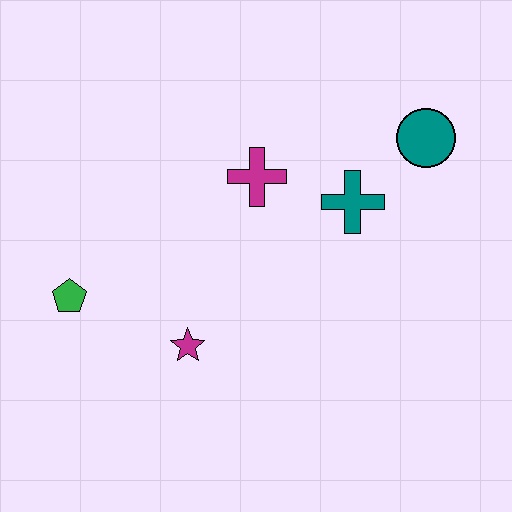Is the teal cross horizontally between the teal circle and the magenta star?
Yes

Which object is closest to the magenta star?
The green pentagon is closest to the magenta star.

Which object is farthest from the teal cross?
The green pentagon is farthest from the teal cross.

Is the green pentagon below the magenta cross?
Yes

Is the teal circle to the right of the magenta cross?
Yes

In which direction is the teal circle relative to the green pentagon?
The teal circle is to the right of the green pentagon.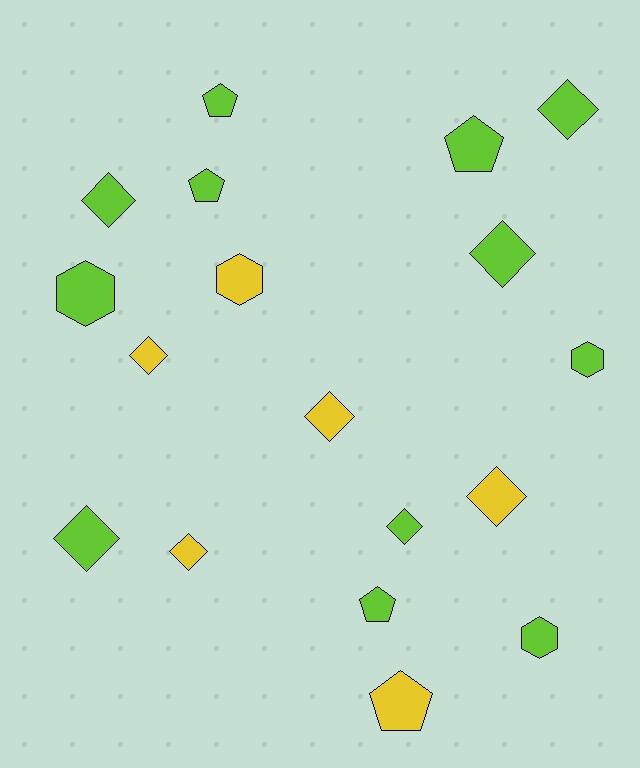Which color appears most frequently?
Lime, with 12 objects.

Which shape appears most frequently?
Diamond, with 9 objects.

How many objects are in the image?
There are 18 objects.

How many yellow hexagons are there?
There is 1 yellow hexagon.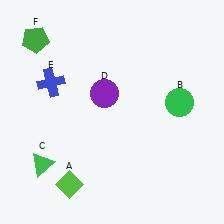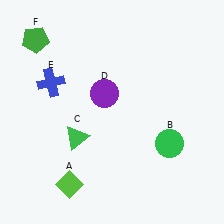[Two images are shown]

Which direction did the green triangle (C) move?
The green triangle (C) moved right.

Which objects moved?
The objects that moved are: the green circle (B), the green triangle (C).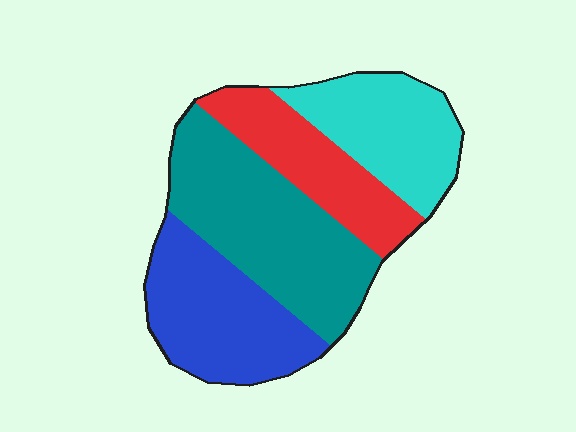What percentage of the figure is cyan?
Cyan covers about 20% of the figure.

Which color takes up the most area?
Teal, at roughly 35%.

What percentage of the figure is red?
Red takes up less than a quarter of the figure.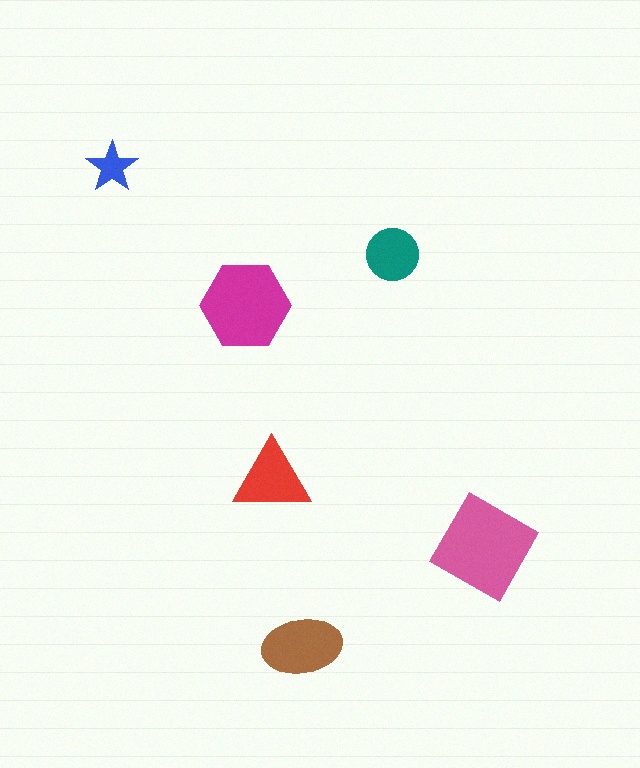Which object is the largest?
The pink diamond.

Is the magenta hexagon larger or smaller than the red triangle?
Larger.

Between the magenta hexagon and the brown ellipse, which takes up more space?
The magenta hexagon.